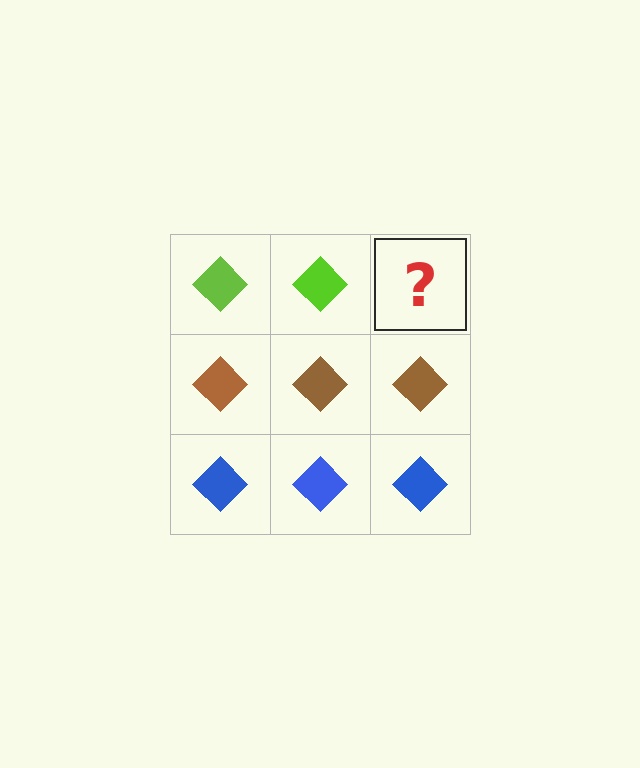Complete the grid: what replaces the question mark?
The question mark should be replaced with a lime diamond.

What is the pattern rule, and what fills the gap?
The rule is that each row has a consistent color. The gap should be filled with a lime diamond.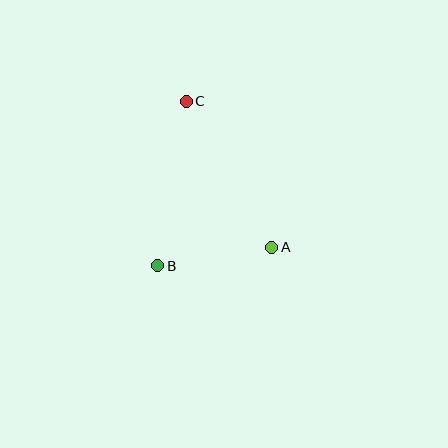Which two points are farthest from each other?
Points A and C are farthest from each other.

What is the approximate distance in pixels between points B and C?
The distance between B and C is approximately 167 pixels.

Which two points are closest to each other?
Points A and B are closest to each other.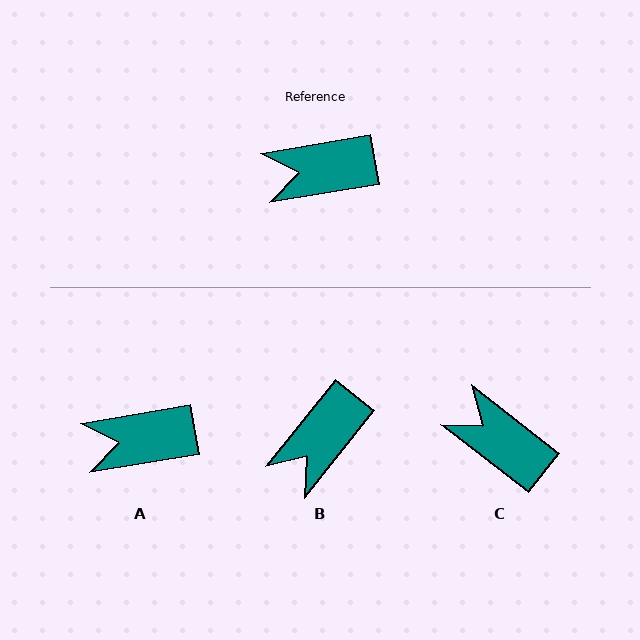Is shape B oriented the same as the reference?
No, it is off by about 42 degrees.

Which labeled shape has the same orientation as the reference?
A.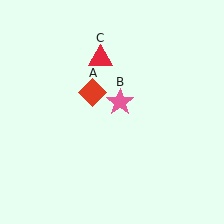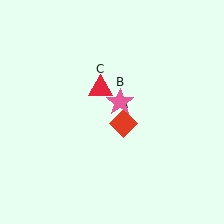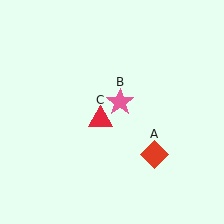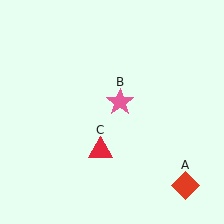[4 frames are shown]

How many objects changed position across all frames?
2 objects changed position: red diamond (object A), red triangle (object C).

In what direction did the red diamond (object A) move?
The red diamond (object A) moved down and to the right.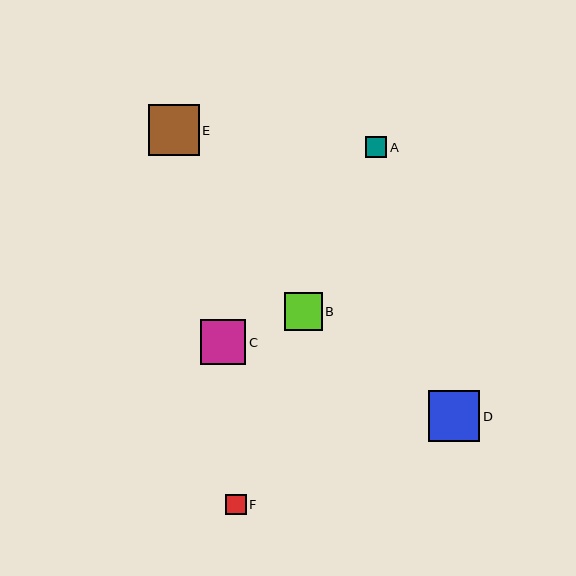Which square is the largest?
Square D is the largest with a size of approximately 51 pixels.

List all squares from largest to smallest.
From largest to smallest: D, E, C, B, A, F.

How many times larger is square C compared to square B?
Square C is approximately 1.2 times the size of square B.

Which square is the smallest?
Square F is the smallest with a size of approximately 21 pixels.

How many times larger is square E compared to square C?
Square E is approximately 1.1 times the size of square C.